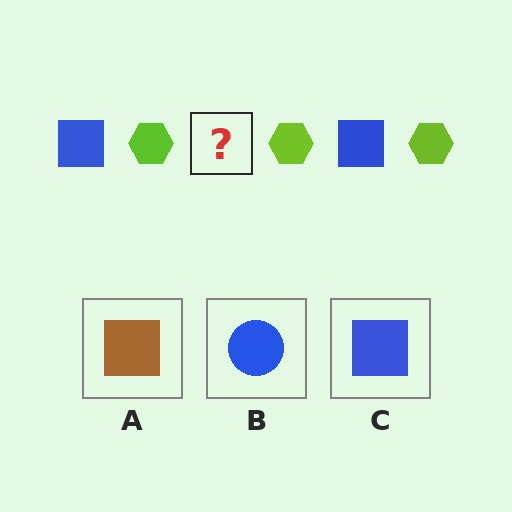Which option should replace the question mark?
Option C.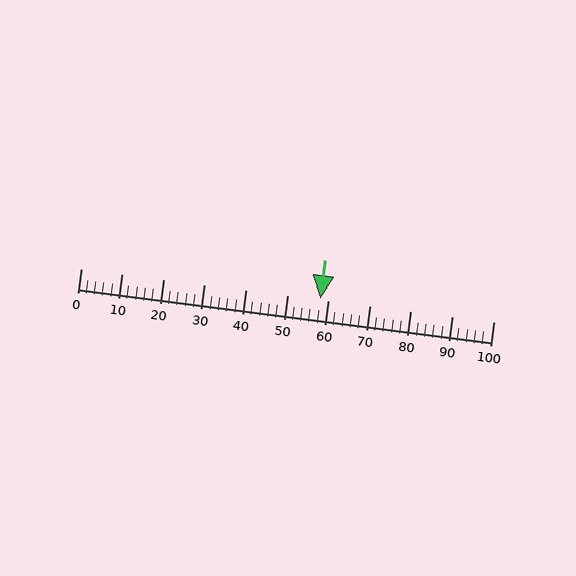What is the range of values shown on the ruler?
The ruler shows values from 0 to 100.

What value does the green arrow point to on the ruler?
The green arrow points to approximately 58.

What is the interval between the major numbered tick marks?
The major tick marks are spaced 10 units apart.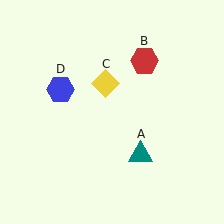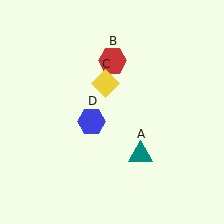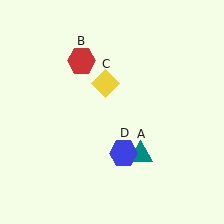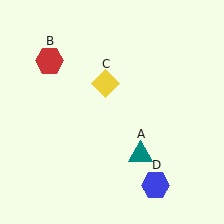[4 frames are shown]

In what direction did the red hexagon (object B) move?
The red hexagon (object B) moved left.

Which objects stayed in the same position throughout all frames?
Teal triangle (object A) and yellow diamond (object C) remained stationary.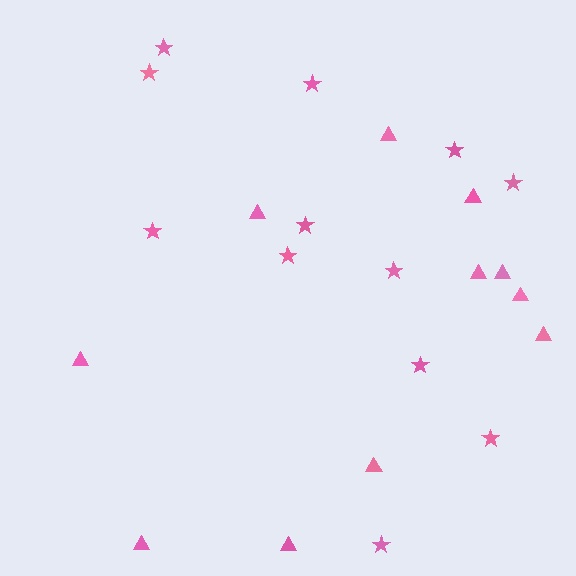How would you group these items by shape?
There are 2 groups: one group of stars (12) and one group of triangles (11).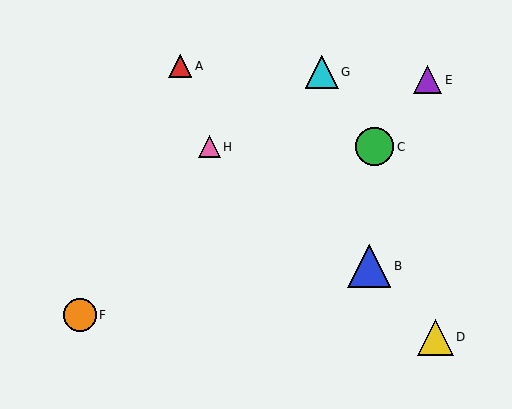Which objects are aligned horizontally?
Objects C, H are aligned horizontally.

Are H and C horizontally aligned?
Yes, both are at y≈147.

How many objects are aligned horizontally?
2 objects (C, H) are aligned horizontally.